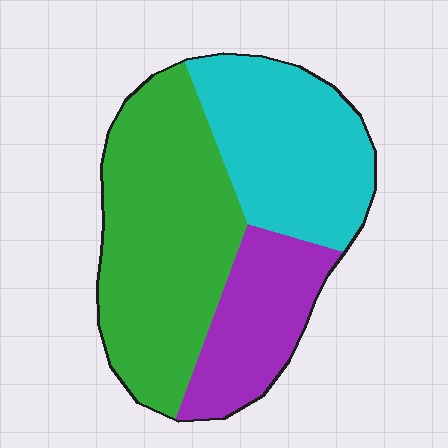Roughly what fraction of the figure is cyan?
Cyan takes up about one third (1/3) of the figure.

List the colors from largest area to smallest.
From largest to smallest: green, cyan, purple.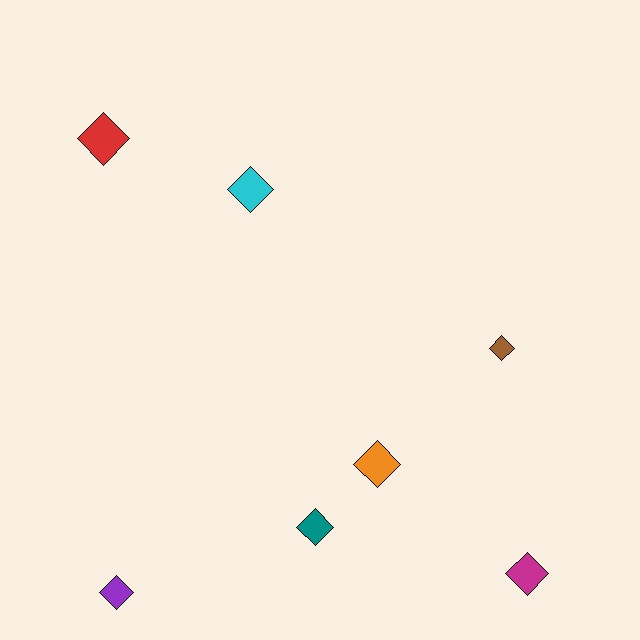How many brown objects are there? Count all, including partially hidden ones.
There is 1 brown object.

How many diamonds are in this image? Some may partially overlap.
There are 7 diamonds.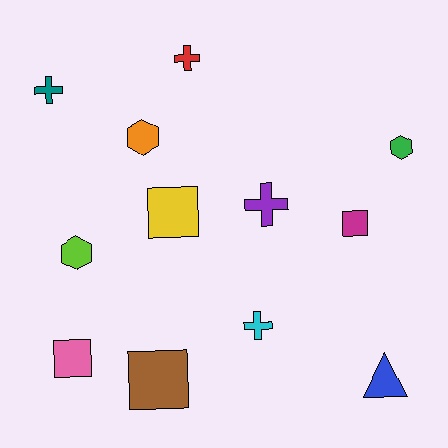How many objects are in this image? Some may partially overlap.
There are 12 objects.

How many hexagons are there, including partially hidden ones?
There are 3 hexagons.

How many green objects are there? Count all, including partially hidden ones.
There is 1 green object.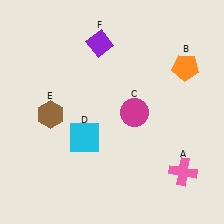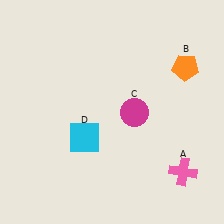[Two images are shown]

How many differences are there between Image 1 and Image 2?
There are 2 differences between the two images.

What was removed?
The purple diamond (F), the brown hexagon (E) were removed in Image 2.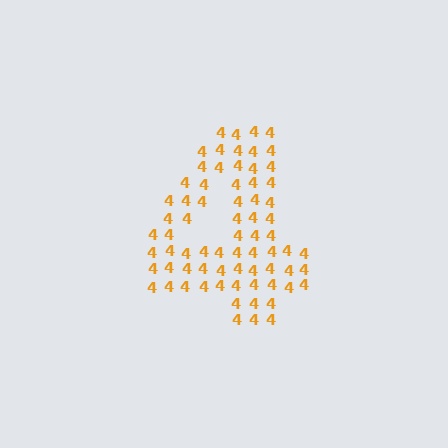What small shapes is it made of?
It is made of small digit 4's.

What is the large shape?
The large shape is the digit 4.